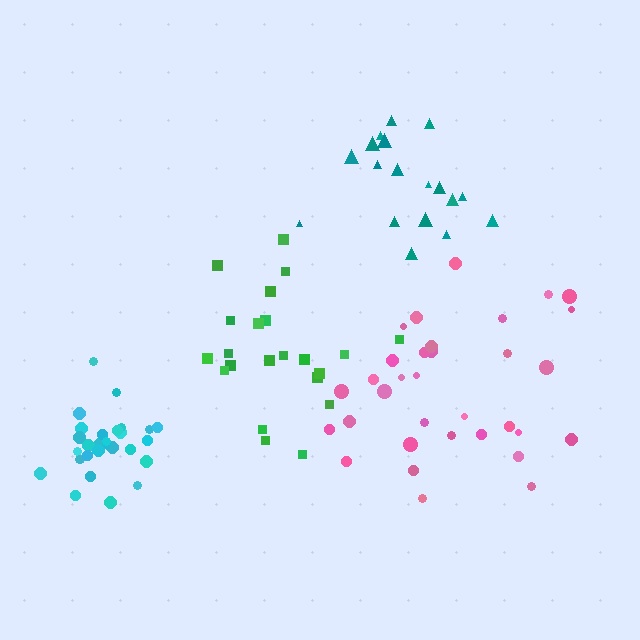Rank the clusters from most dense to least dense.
cyan, green, pink, teal.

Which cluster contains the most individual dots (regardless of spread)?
Pink (33).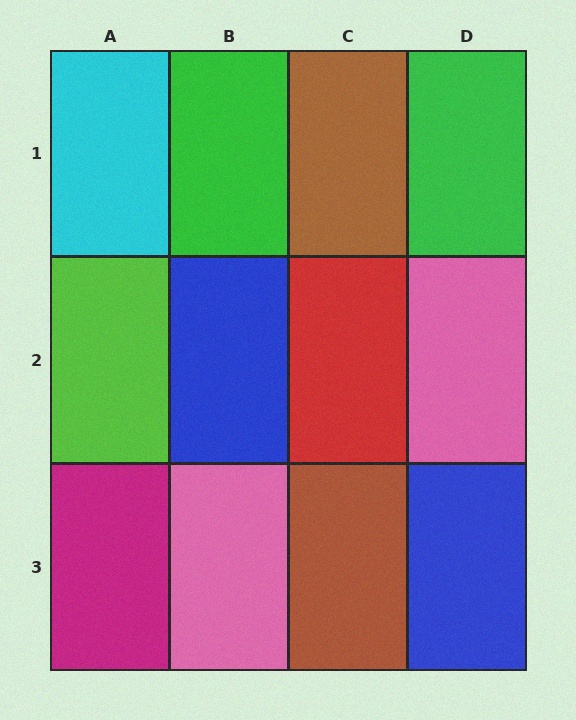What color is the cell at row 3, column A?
Magenta.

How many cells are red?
1 cell is red.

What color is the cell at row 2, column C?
Red.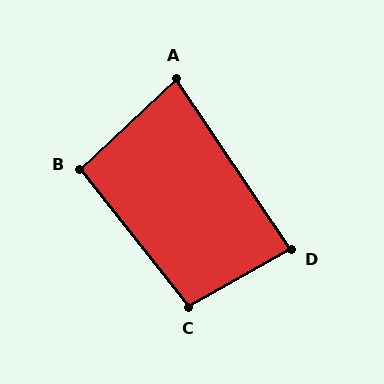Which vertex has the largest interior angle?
C, at approximately 99 degrees.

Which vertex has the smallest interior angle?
A, at approximately 81 degrees.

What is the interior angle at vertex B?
Approximately 95 degrees (approximately right).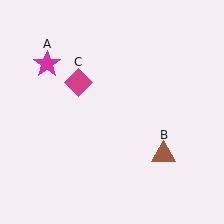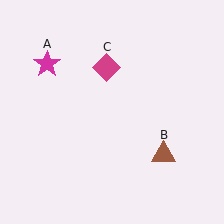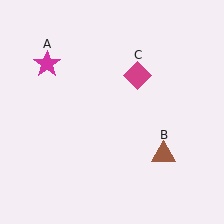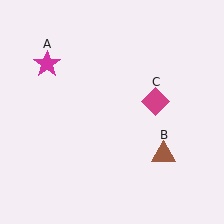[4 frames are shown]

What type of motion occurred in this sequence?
The magenta diamond (object C) rotated clockwise around the center of the scene.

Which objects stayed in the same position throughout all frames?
Magenta star (object A) and brown triangle (object B) remained stationary.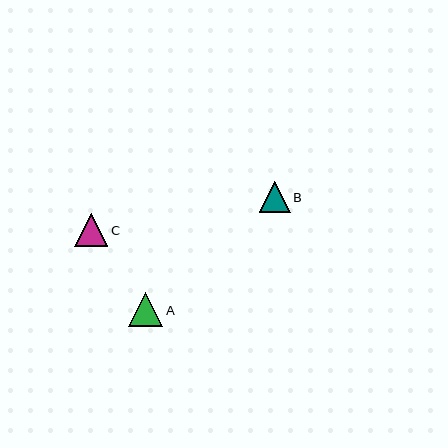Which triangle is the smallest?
Triangle B is the smallest with a size of approximately 31 pixels.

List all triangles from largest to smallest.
From largest to smallest: A, C, B.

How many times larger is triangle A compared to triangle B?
Triangle A is approximately 1.1 times the size of triangle B.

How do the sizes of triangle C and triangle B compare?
Triangle C and triangle B are approximately the same size.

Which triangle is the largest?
Triangle A is the largest with a size of approximately 34 pixels.